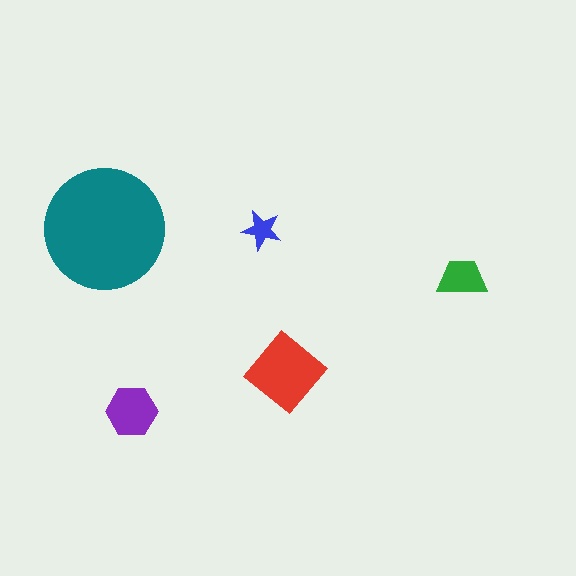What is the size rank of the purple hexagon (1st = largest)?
3rd.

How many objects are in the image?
There are 5 objects in the image.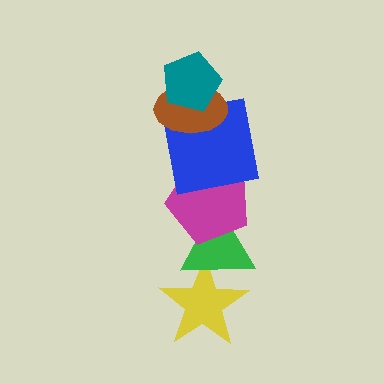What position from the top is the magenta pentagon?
The magenta pentagon is 4th from the top.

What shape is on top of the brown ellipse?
The teal pentagon is on top of the brown ellipse.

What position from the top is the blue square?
The blue square is 3rd from the top.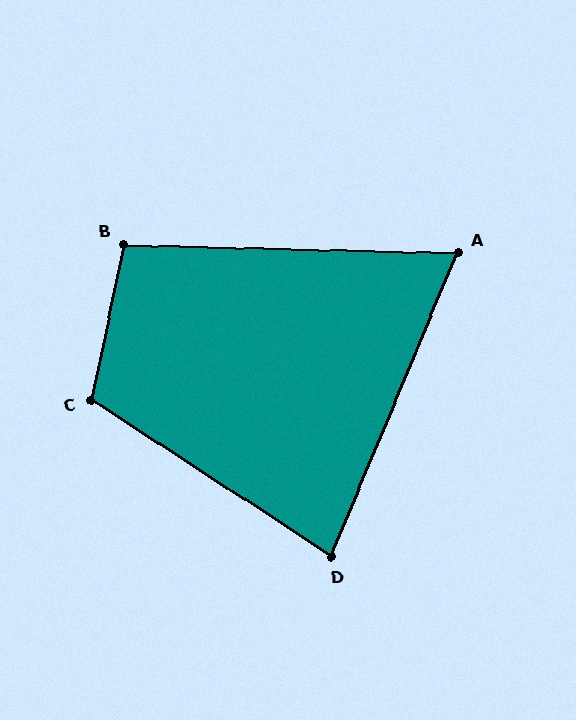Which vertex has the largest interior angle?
C, at approximately 111 degrees.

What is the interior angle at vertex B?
Approximately 100 degrees (obtuse).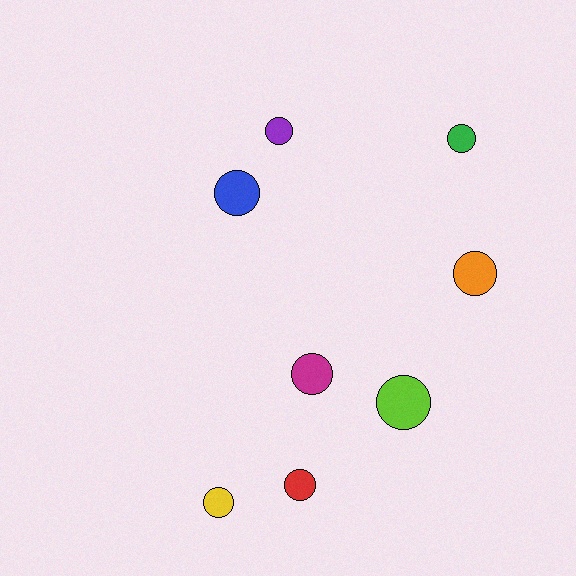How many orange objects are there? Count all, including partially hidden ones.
There is 1 orange object.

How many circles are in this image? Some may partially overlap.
There are 8 circles.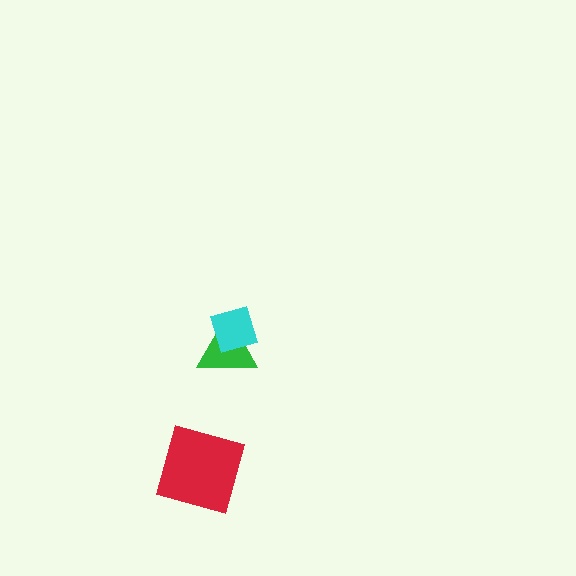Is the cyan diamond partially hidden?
No, no other shape covers it.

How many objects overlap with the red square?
0 objects overlap with the red square.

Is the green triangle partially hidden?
Yes, it is partially covered by another shape.